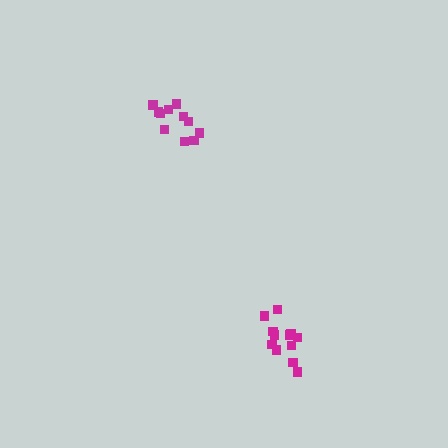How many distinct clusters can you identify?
There are 2 distinct clusters.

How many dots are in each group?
Group 1: 11 dots, Group 2: 12 dots (23 total).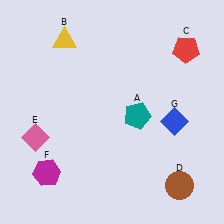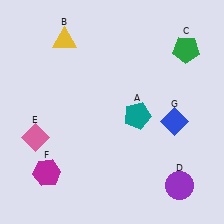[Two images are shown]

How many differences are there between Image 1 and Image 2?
There are 2 differences between the two images.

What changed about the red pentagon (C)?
In Image 1, C is red. In Image 2, it changed to green.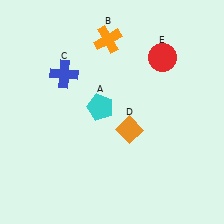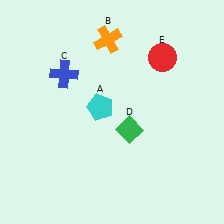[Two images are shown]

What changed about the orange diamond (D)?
In Image 1, D is orange. In Image 2, it changed to green.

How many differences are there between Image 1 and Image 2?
There is 1 difference between the two images.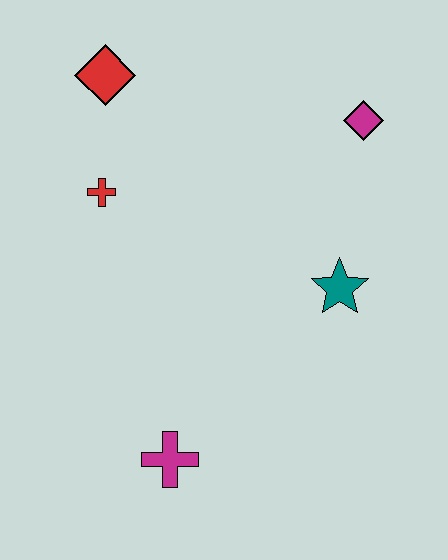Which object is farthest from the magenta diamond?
The magenta cross is farthest from the magenta diamond.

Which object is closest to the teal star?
The magenta diamond is closest to the teal star.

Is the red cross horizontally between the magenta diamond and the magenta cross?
No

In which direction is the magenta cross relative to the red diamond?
The magenta cross is below the red diamond.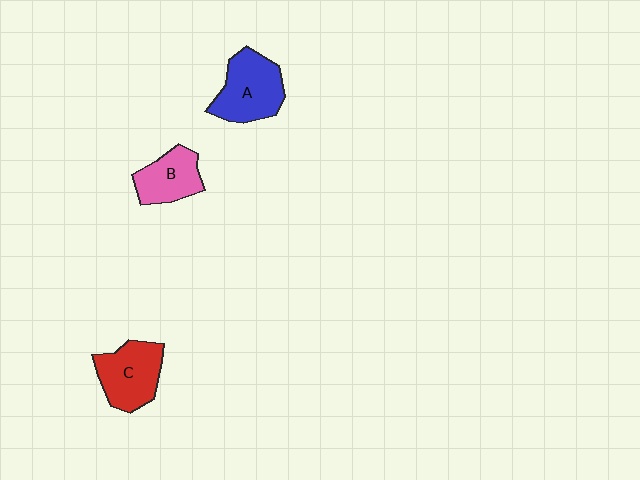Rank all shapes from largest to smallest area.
From largest to smallest: A (blue), C (red), B (pink).